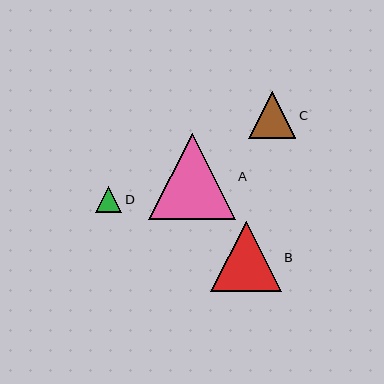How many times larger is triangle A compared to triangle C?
Triangle A is approximately 1.8 times the size of triangle C.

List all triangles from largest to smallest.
From largest to smallest: A, B, C, D.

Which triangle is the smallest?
Triangle D is the smallest with a size of approximately 26 pixels.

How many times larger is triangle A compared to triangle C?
Triangle A is approximately 1.8 times the size of triangle C.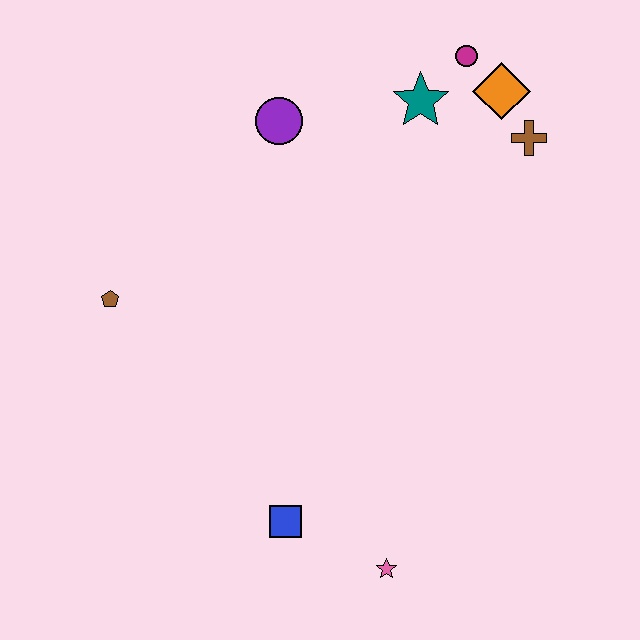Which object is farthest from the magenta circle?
The pink star is farthest from the magenta circle.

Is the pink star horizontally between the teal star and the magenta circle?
No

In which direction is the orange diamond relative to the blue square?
The orange diamond is above the blue square.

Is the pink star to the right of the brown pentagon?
Yes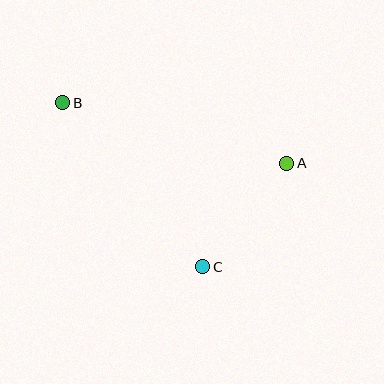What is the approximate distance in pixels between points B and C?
The distance between B and C is approximately 215 pixels.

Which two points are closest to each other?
Points A and C are closest to each other.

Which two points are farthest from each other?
Points A and B are farthest from each other.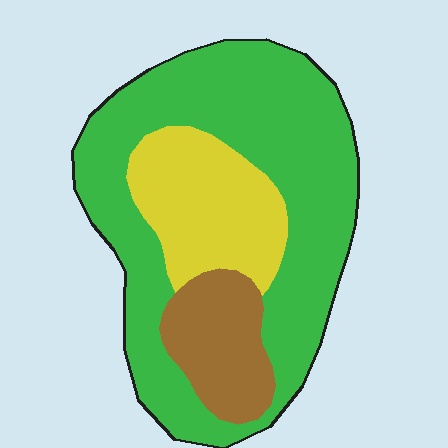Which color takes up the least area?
Brown, at roughly 15%.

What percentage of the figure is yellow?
Yellow takes up about one fifth (1/5) of the figure.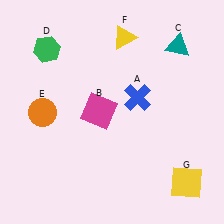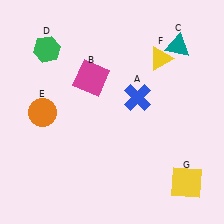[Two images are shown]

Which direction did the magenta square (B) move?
The magenta square (B) moved up.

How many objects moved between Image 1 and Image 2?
2 objects moved between the two images.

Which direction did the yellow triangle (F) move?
The yellow triangle (F) moved right.